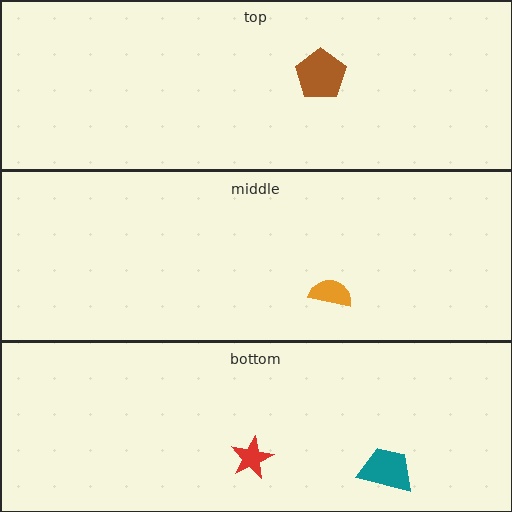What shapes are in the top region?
The brown pentagon.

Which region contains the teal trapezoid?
The bottom region.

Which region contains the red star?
The bottom region.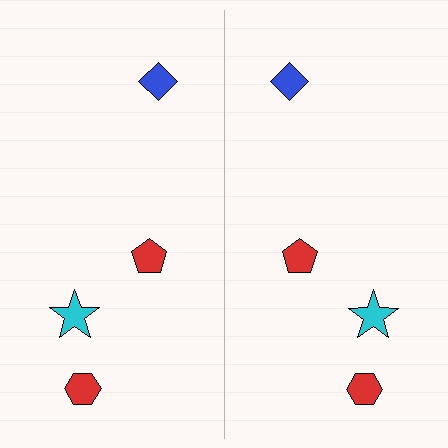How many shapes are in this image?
There are 8 shapes in this image.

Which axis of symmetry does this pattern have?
The pattern has a vertical axis of symmetry running through the center of the image.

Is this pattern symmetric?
Yes, this pattern has bilateral (reflection) symmetry.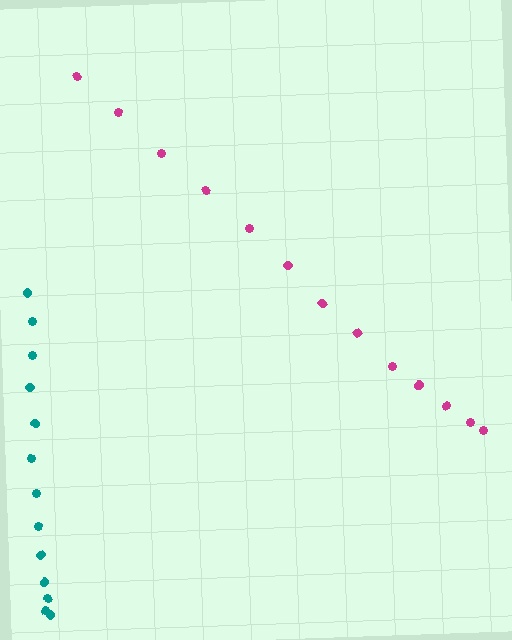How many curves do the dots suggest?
There are 2 distinct paths.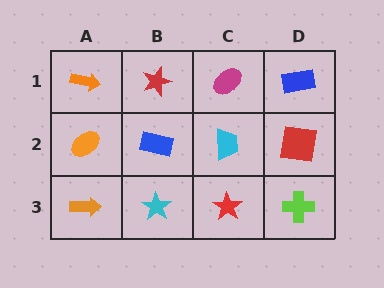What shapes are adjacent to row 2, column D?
A blue rectangle (row 1, column D), a lime cross (row 3, column D), a cyan trapezoid (row 2, column C).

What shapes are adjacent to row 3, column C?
A cyan trapezoid (row 2, column C), a cyan star (row 3, column B), a lime cross (row 3, column D).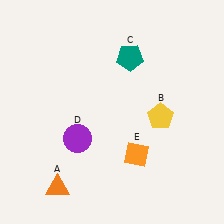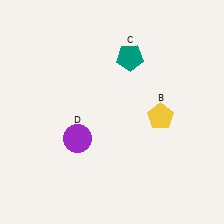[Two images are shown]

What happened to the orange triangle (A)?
The orange triangle (A) was removed in Image 2. It was in the bottom-left area of Image 1.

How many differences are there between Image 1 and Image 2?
There are 2 differences between the two images.